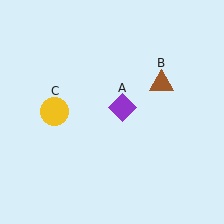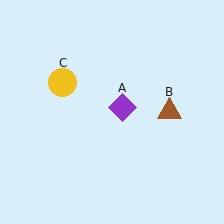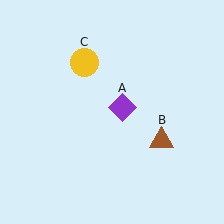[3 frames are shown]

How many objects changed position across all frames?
2 objects changed position: brown triangle (object B), yellow circle (object C).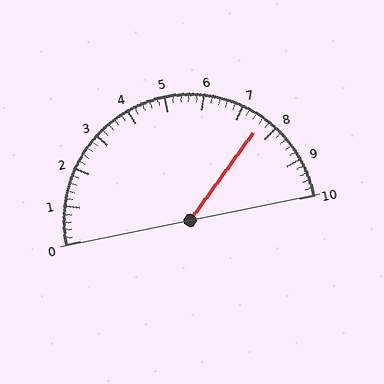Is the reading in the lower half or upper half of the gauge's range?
The reading is in the upper half of the range (0 to 10).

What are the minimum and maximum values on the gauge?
The gauge ranges from 0 to 10.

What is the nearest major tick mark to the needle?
The nearest major tick mark is 8.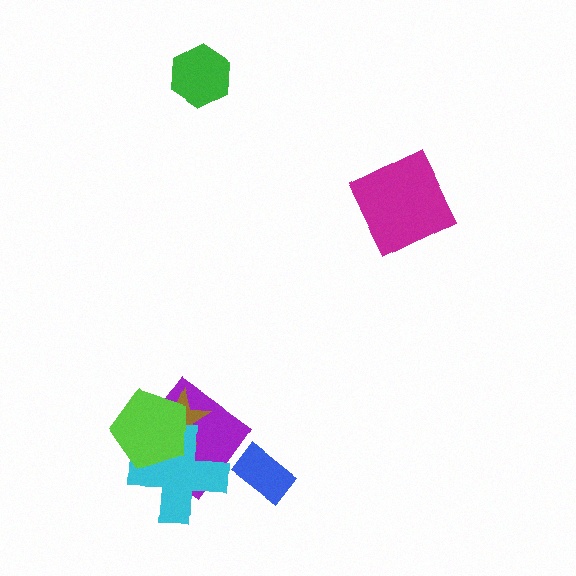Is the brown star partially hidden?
Yes, it is partially covered by another shape.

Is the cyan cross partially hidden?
Yes, it is partially covered by another shape.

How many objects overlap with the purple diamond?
3 objects overlap with the purple diamond.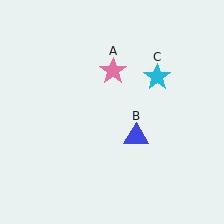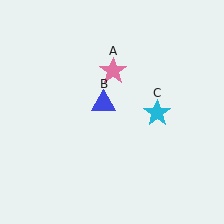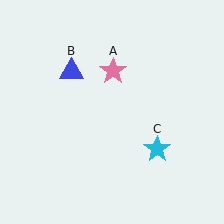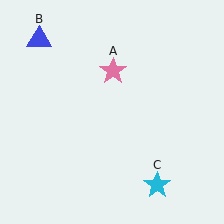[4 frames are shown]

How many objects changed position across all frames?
2 objects changed position: blue triangle (object B), cyan star (object C).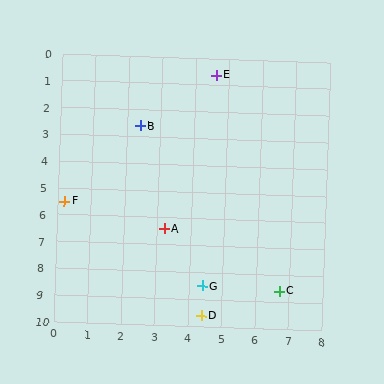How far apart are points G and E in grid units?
Points G and E are about 7.9 grid units apart.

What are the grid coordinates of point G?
Point G is at approximately (4.4, 8.5).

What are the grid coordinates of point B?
Point B is at approximately (2.4, 2.6).